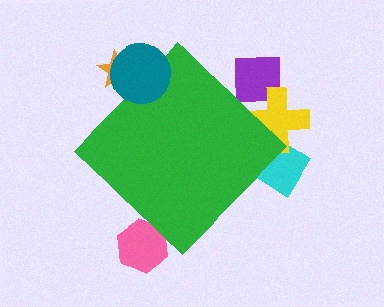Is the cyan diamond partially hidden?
Yes, the cyan diamond is partially hidden behind the green diamond.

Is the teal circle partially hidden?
No, the teal circle is fully visible.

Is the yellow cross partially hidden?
Yes, the yellow cross is partially hidden behind the green diamond.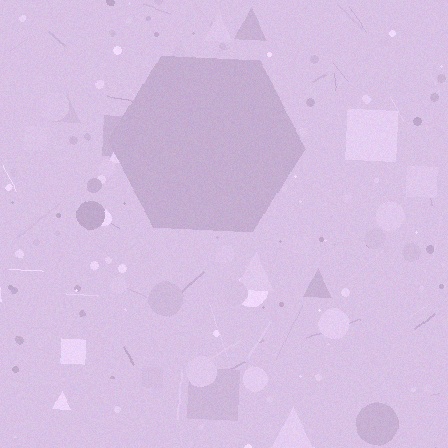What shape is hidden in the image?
A hexagon is hidden in the image.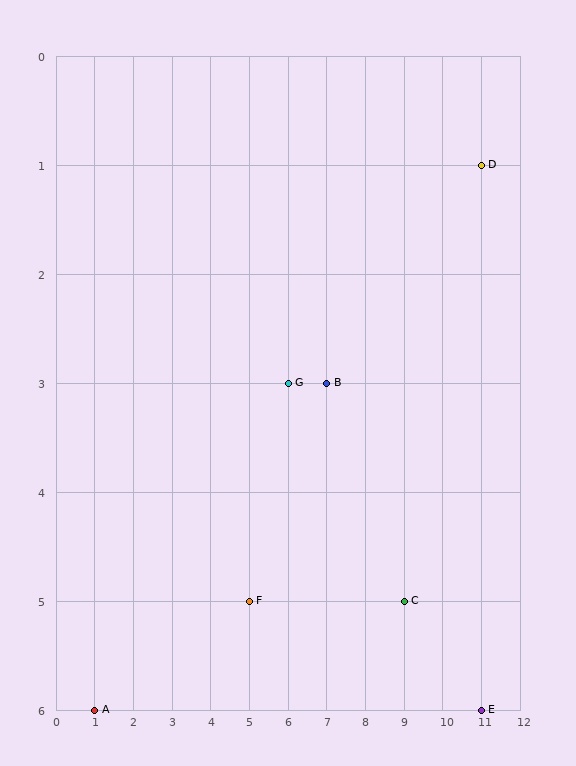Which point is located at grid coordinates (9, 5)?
Point C is at (9, 5).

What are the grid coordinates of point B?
Point B is at grid coordinates (7, 3).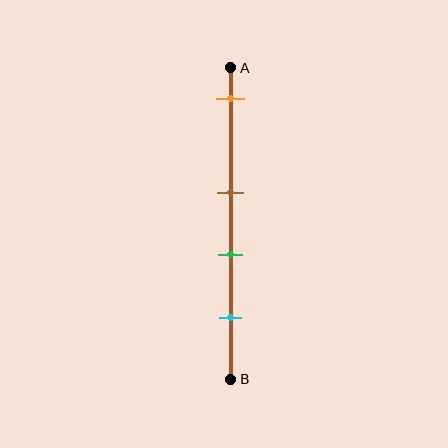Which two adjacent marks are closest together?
The brown and green marks are the closest adjacent pair.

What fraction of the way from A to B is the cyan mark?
The cyan mark is approximately 80% (0.8) of the way from A to B.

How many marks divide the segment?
There are 4 marks dividing the segment.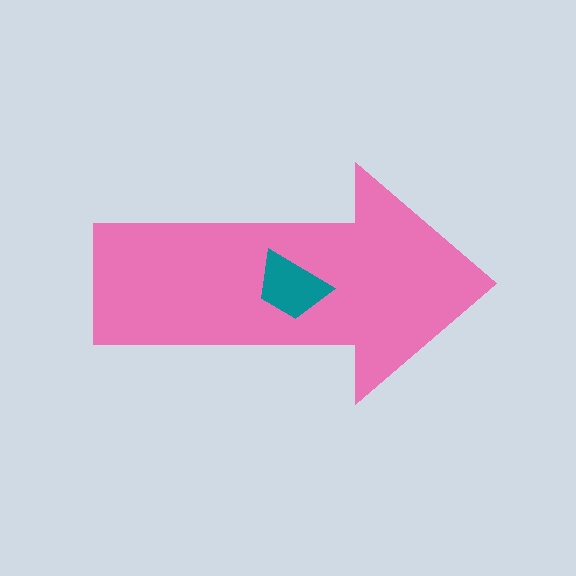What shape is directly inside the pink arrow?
The teal trapezoid.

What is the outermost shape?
The pink arrow.